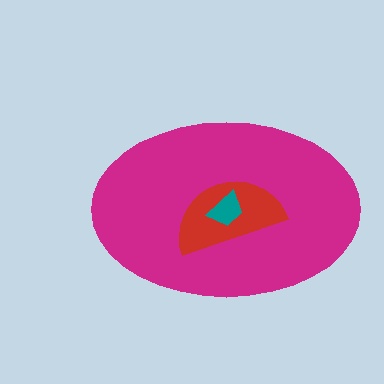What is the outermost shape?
The magenta ellipse.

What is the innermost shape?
The teal trapezoid.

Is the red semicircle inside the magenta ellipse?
Yes.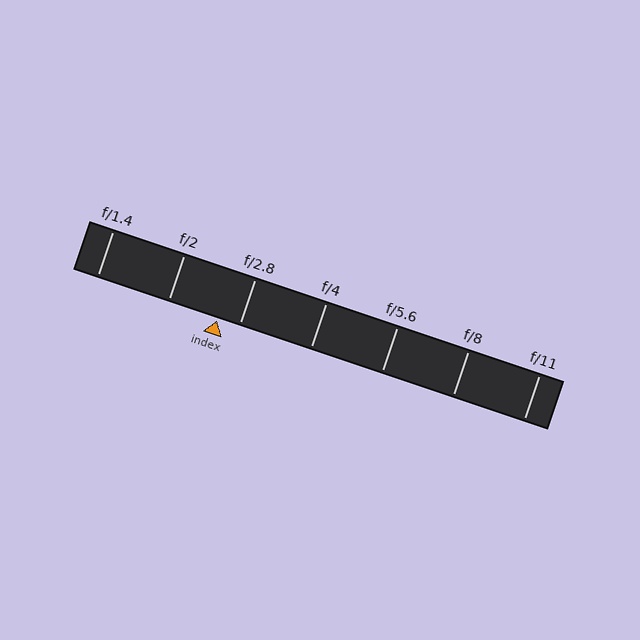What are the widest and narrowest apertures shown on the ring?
The widest aperture shown is f/1.4 and the narrowest is f/11.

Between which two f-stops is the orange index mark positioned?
The index mark is between f/2 and f/2.8.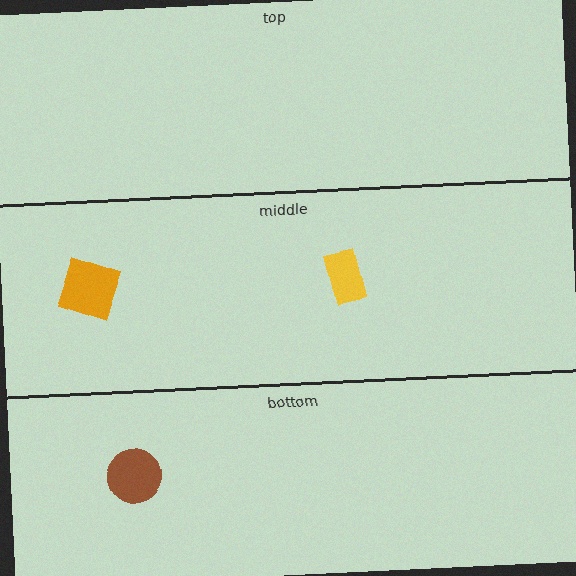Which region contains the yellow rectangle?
The middle region.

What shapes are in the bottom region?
The brown circle.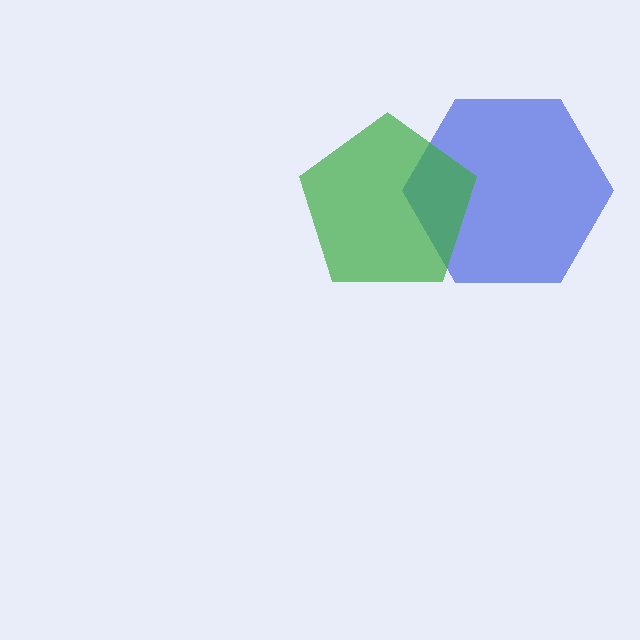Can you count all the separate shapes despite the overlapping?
Yes, there are 2 separate shapes.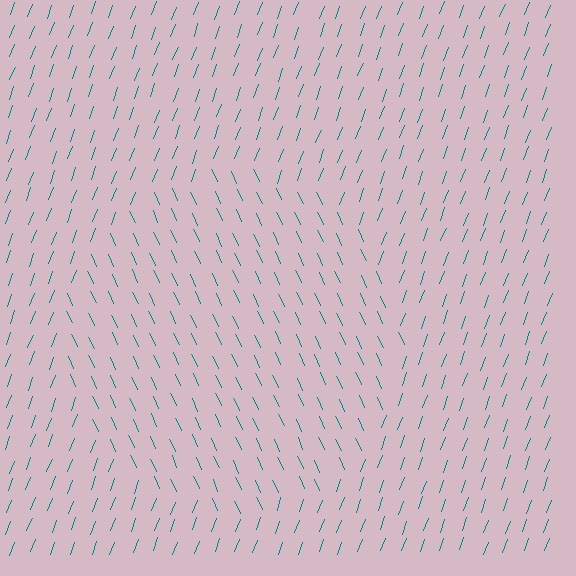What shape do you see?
I see a circle.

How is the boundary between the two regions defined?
The boundary is defined purely by a change in line orientation (approximately 45 degrees difference). All lines are the same color and thickness.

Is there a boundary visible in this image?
Yes, there is a texture boundary formed by a change in line orientation.